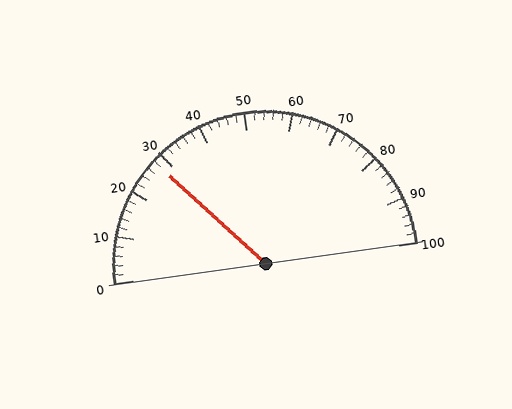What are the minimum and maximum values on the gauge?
The gauge ranges from 0 to 100.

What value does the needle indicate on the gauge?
The needle indicates approximately 28.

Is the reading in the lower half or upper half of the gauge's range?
The reading is in the lower half of the range (0 to 100).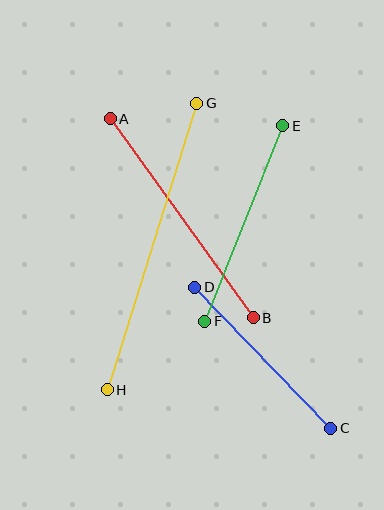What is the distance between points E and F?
The distance is approximately 211 pixels.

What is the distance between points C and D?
The distance is approximately 196 pixels.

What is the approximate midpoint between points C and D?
The midpoint is at approximately (263, 358) pixels.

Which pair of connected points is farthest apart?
Points G and H are farthest apart.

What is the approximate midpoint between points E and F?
The midpoint is at approximately (244, 223) pixels.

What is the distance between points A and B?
The distance is approximately 245 pixels.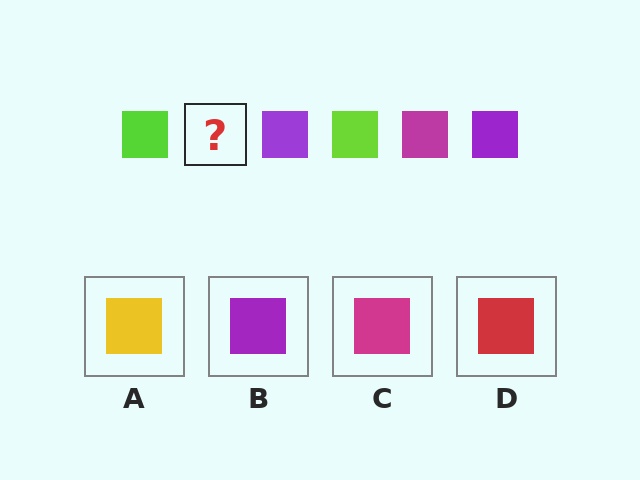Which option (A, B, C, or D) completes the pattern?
C.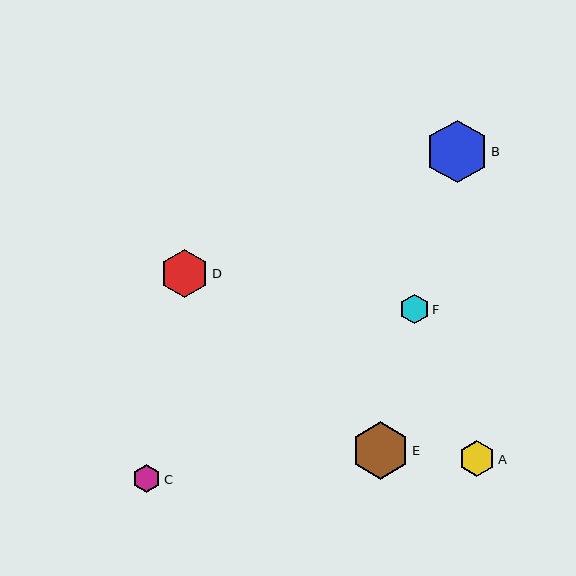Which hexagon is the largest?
Hexagon B is the largest with a size of approximately 63 pixels.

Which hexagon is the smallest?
Hexagon C is the smallest with a size of approximately 28 pixels.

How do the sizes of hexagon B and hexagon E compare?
Hexagon B and hexagon E are approximately the same size.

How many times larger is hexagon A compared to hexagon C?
Hexagon A is approximately 1.3 times the size of hexagon C.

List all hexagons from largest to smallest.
From largest to smallest: B, E, D, A, F, C.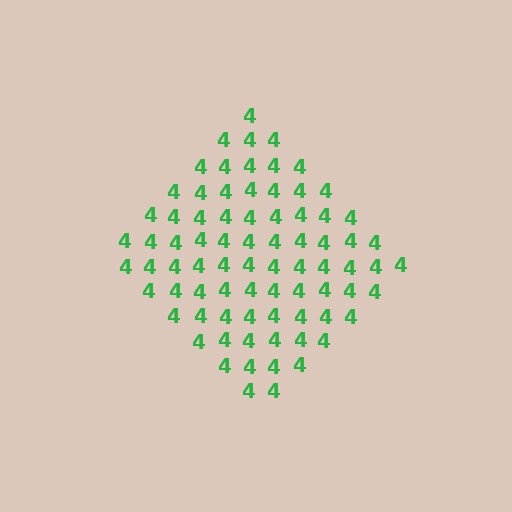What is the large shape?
The large shape is a diamond.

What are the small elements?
The small elements are digit 4's.